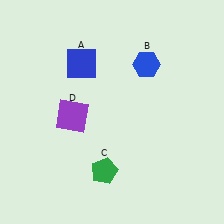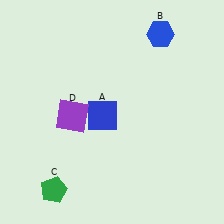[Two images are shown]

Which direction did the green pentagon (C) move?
The green pentagon (C) moved left.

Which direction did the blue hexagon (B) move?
The blue hexagon (B) moved up.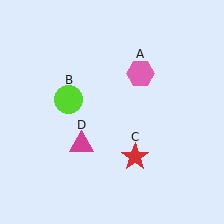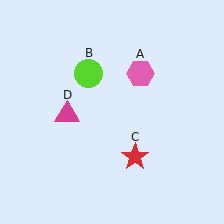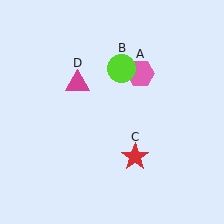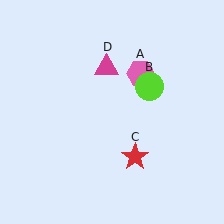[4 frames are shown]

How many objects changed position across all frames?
2 objects changed position: lime circle (object B), magenta triangle (object D).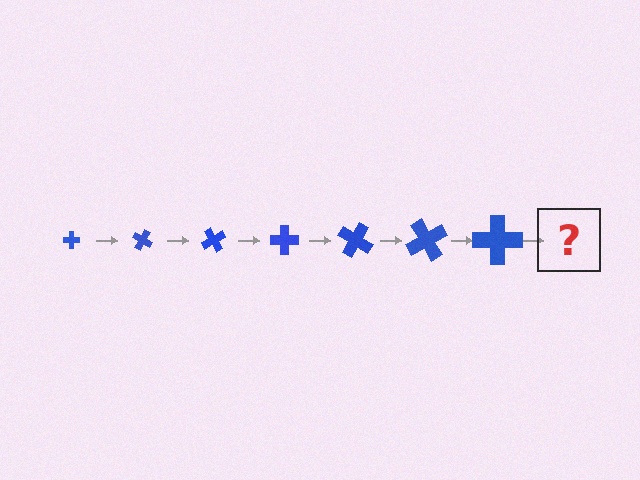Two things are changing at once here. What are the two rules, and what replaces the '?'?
The two rules are that the cross grows larger each step and it rotates 30 degrees each step. The '?' should be a cross, larger than the previous one and rotated 210 degrees from the start.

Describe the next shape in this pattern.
It should be a cross, larger than the previous one and rotated 210 degrees from the start.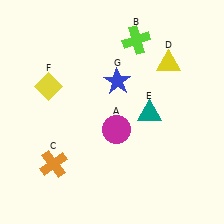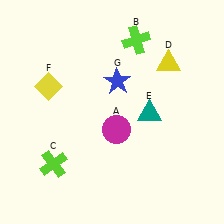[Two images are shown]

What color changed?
The cross (C) changed from orange in Image 1 to lime in Image 2.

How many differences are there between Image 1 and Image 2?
There is 1 difference between the two images.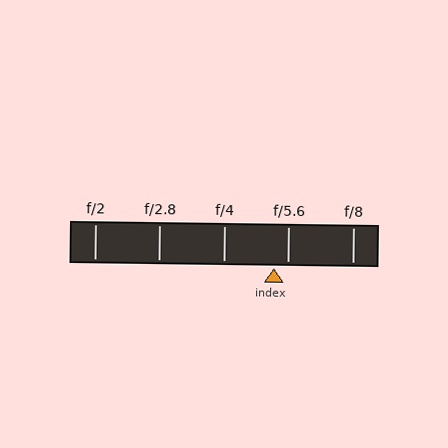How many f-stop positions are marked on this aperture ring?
There are 5 f-stop positions marked.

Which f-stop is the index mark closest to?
The index mark is closest to f/5.6.